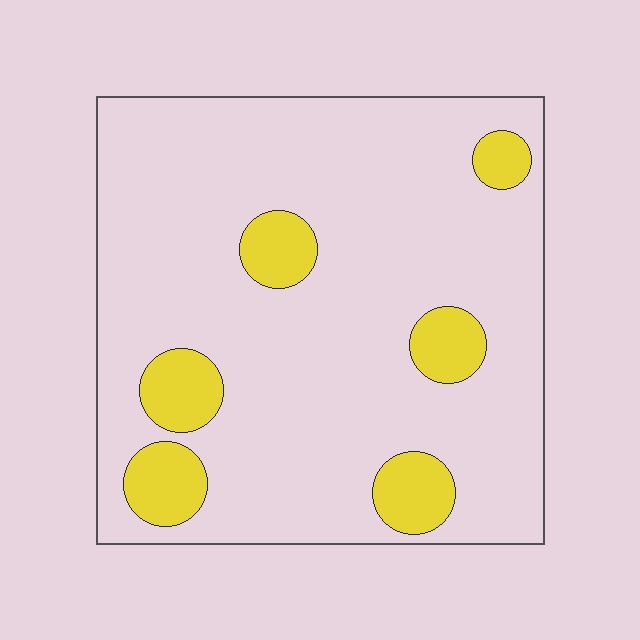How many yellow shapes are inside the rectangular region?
6.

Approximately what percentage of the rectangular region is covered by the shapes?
Approximately 15%.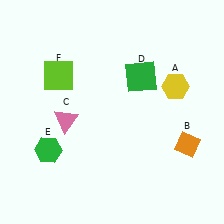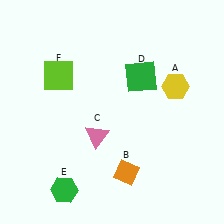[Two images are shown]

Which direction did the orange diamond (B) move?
The orange diamond (B) moved left.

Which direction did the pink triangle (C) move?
The pink triangle (C) moved right.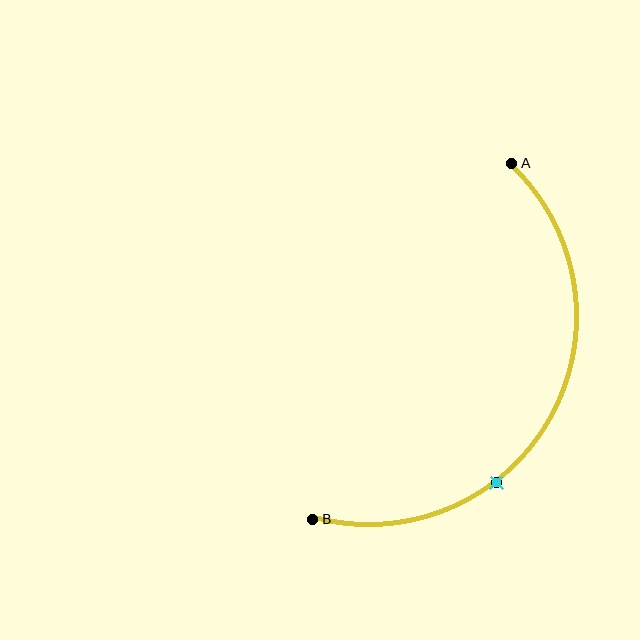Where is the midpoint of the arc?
The arc midpoint is the point on the curve farthest from the straight line joining A and B. It sits to the right of that line.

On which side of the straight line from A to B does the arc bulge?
The arc bulges to the right of the straight line connecting A and B.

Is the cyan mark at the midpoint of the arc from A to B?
No. The cyan mark lies on the arc but is closer to endpoint B. The arc midpoint would be at the point on the curve equidistant along the arc from both A and B.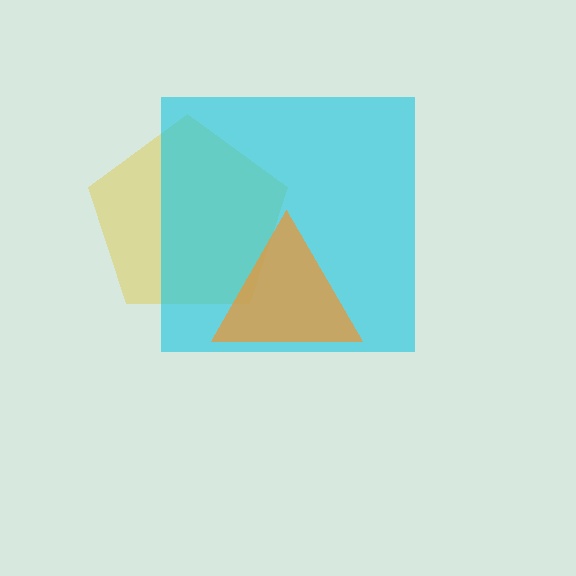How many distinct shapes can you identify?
There are 3 distinct shapes: a yellow pentagon, a cyan square, an orange triangle.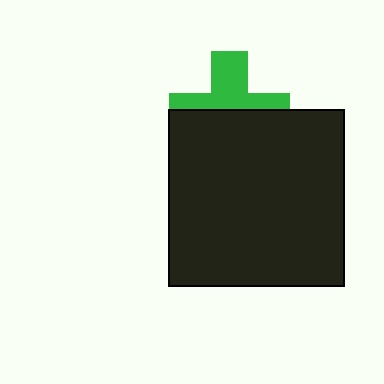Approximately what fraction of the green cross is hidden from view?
Roughly 53% of the green cross is hidden behind the black square.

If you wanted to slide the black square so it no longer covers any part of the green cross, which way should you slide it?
Slide it down — that is the most direct way to separate the two shapes.